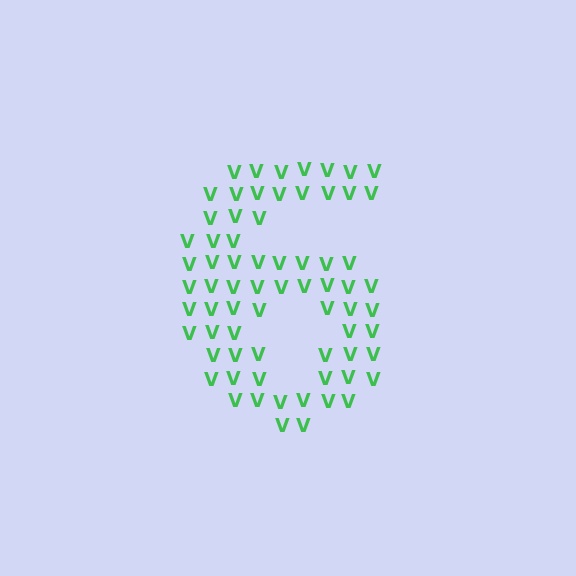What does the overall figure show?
The overall figure shows the digit 6.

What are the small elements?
The small elements are letter V's.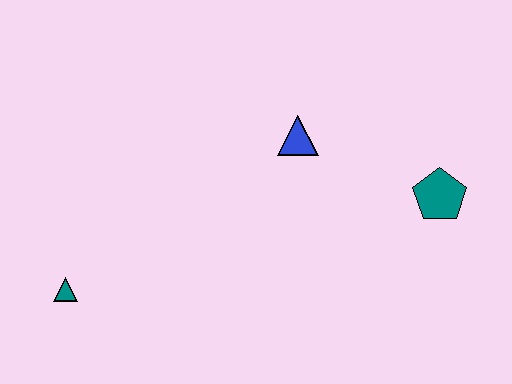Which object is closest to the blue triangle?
The teal pentagon is closest to the blue triangle.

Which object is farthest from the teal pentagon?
The teal triangle is farthest from the teal pentagon.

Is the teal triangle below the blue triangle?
Yes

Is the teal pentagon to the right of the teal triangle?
Yes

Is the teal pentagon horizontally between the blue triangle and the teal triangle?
No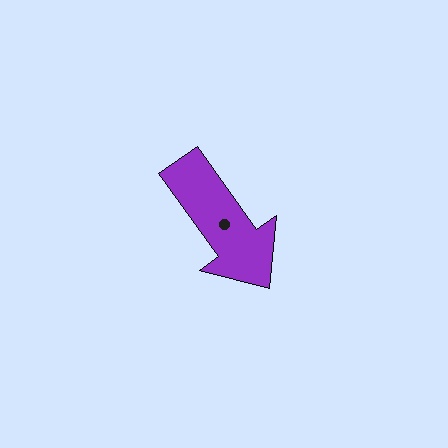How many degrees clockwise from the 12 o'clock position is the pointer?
Approximately 144 degrees.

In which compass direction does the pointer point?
Southeast.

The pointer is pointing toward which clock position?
Roughly 5 o'clock.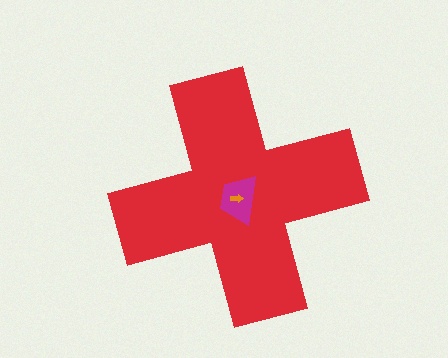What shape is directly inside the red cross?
The magenta trapezoid.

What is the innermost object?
The orange arrow.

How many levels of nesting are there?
3.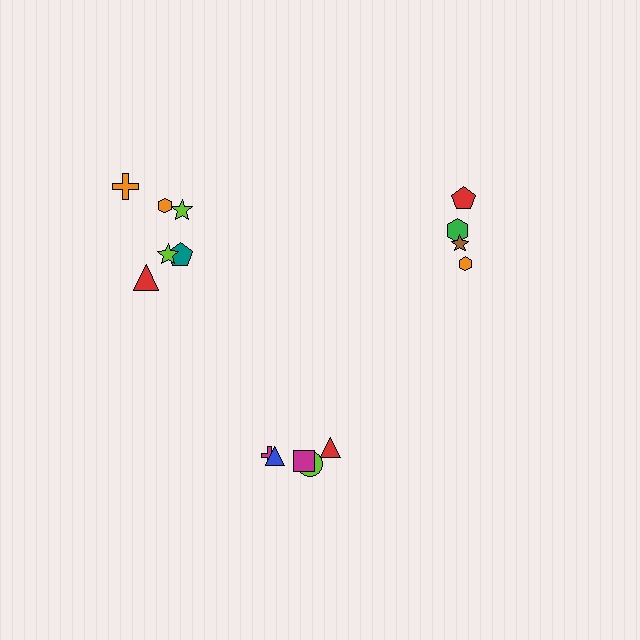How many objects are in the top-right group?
There are 4 objects.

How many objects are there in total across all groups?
There are 15 objects.